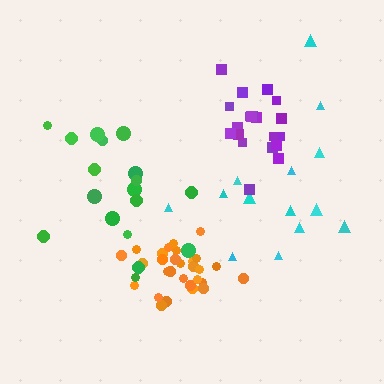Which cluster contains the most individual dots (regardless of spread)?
Orange (29).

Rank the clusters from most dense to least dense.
orange, purple, green, cyan.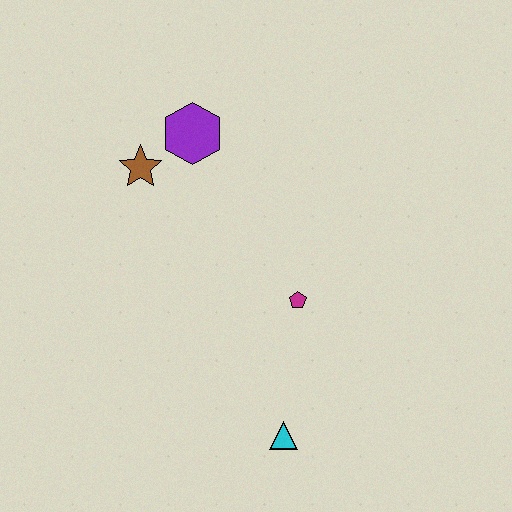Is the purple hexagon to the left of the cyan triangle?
Yes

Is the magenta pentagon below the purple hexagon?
Yes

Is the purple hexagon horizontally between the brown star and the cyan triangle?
Yes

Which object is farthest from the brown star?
The cyan triangle is farthest from the brown star.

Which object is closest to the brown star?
The purple hexagon is closest to the brown star.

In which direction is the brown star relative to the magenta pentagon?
The brown star is to the left of the magenta pentagon.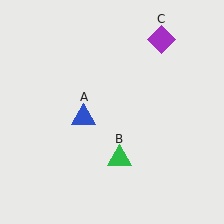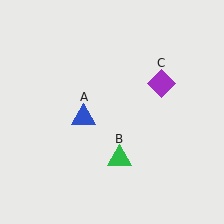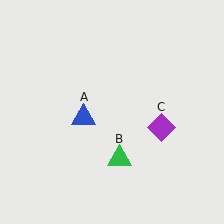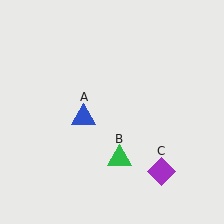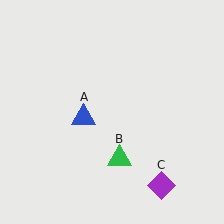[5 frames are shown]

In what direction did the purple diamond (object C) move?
The purple diamond (object C) moved down.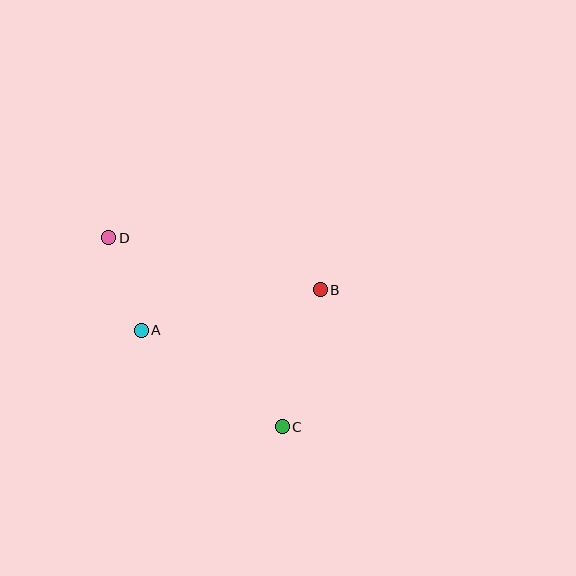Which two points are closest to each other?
Points A and D are closest to each other.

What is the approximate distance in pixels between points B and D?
The distance between B and D is approximately 218 pixels.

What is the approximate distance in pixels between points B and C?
The distance between B and C is approximately 142 pixels.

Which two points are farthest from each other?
Points C and D are farthest from each other.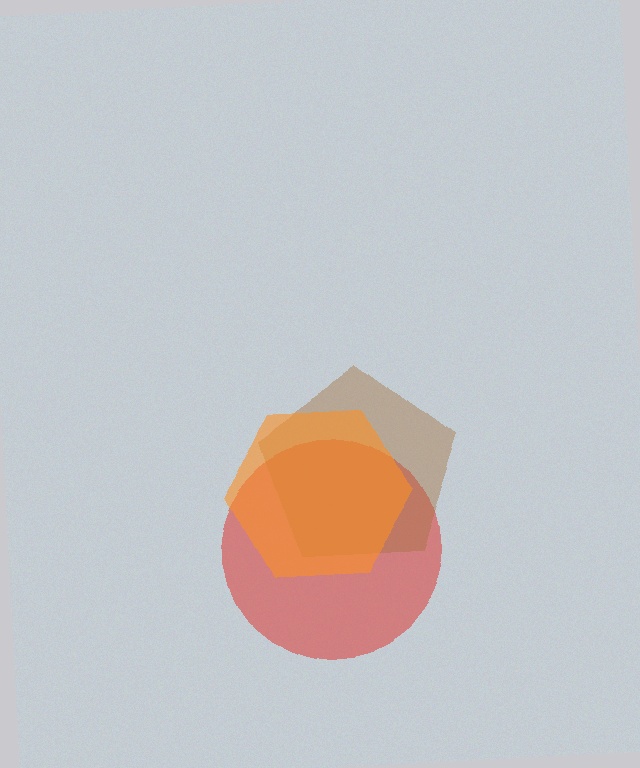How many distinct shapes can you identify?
There are 3 distinct shapes: a red circle, a brown pentagon, an orange hexagon.